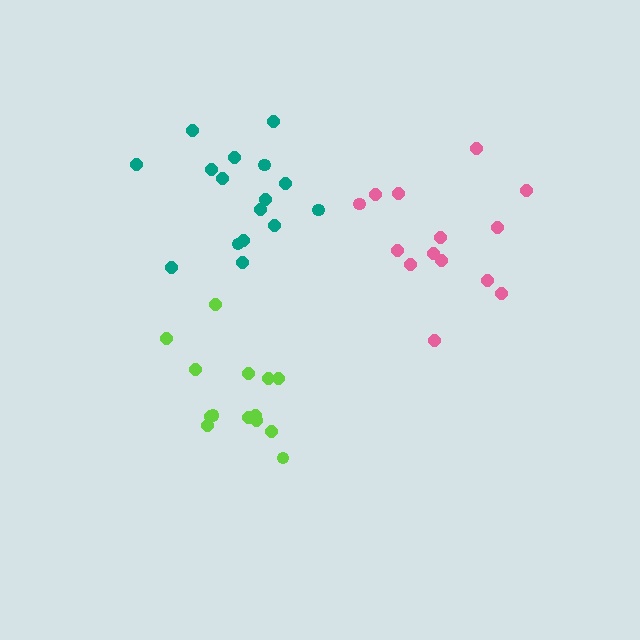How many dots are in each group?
Group 1: 14 dots, Group 2: 14 dots, Group 3: 16 dots (44 total).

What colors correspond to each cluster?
The clusters are colored: lime, pink, teal.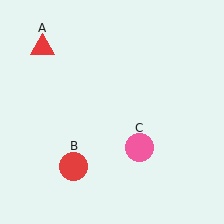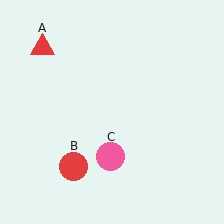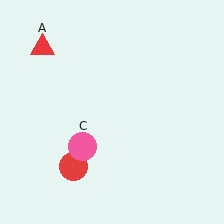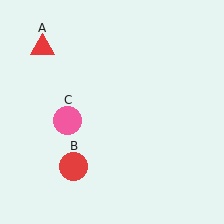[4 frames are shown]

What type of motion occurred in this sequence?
The pink circle (object C) rotated clockwise around the center of the scene.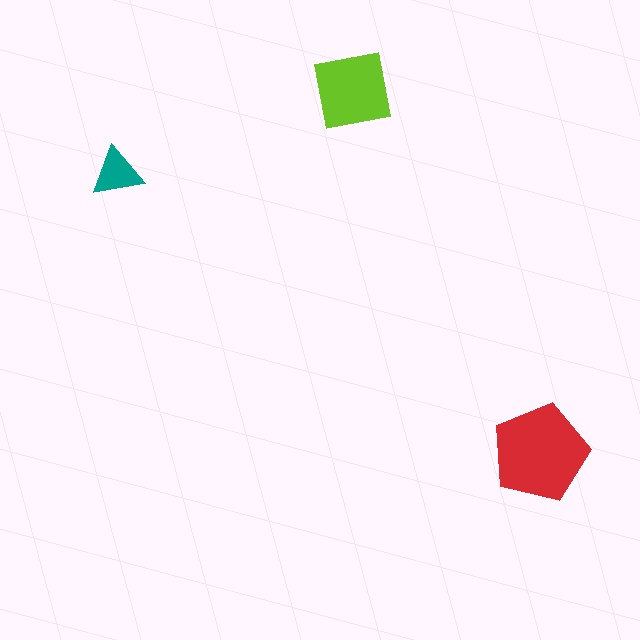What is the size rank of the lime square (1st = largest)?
2nd.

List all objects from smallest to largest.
The teal triangle, the lime square, the red pentagon.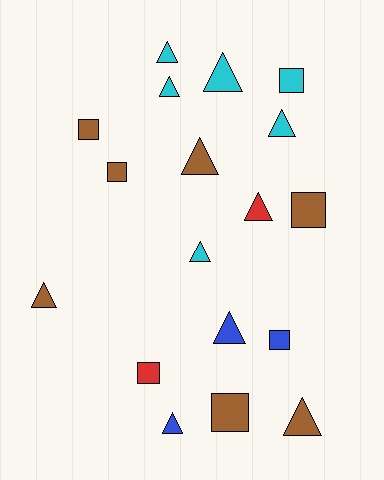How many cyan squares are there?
There is 1 cyan square.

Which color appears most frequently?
Brown, with 7 objects.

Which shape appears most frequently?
Triangle, with 11 objects.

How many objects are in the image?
There are 18 objects.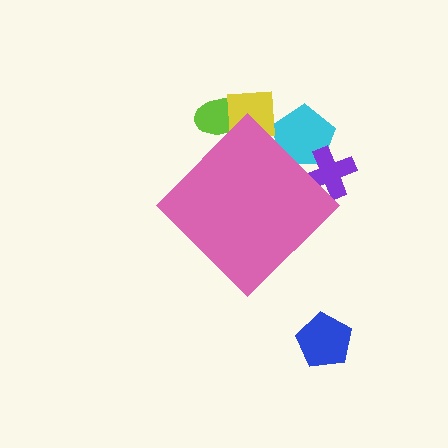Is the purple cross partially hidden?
Yes, the purple cross is partially hidden behind the pink diamond.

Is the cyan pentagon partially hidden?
Yes, the cyan pentagon is partially hidden behind the pink diamond.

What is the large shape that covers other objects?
A pink diamond.